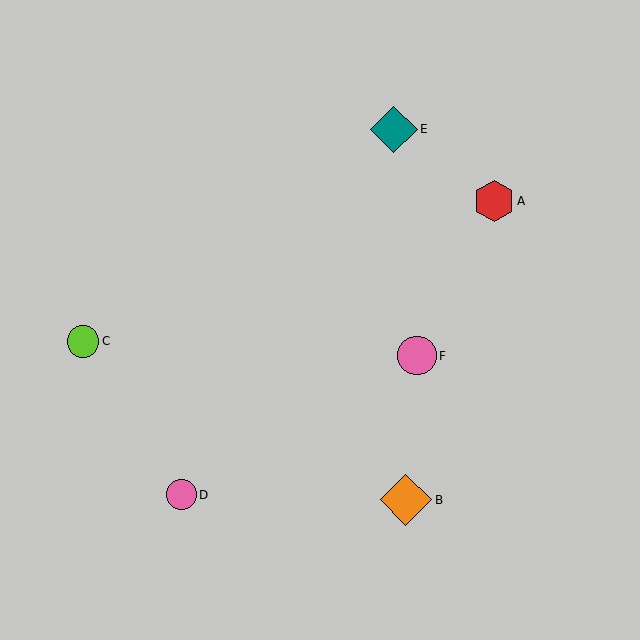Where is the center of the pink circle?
The center of the pink circle is at (417, 356).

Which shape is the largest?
The orange diamond (labeled B) is the largest.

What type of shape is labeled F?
Shape F is a pink circle.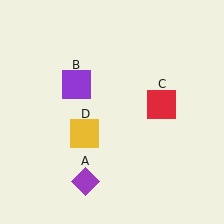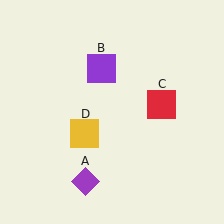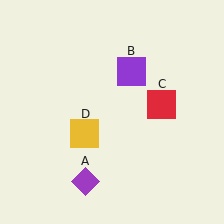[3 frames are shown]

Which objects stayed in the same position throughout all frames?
Purple diamond (object A) and red square (object C) and yellow square (object D) remained stationary.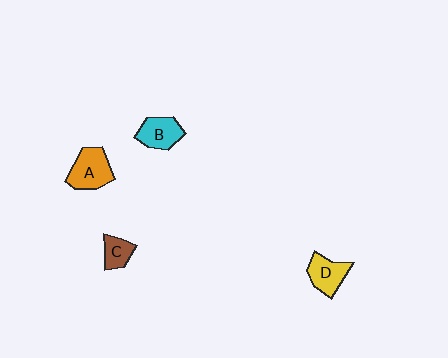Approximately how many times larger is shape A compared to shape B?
Approximately 1.3 times.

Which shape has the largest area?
Shape A (orange).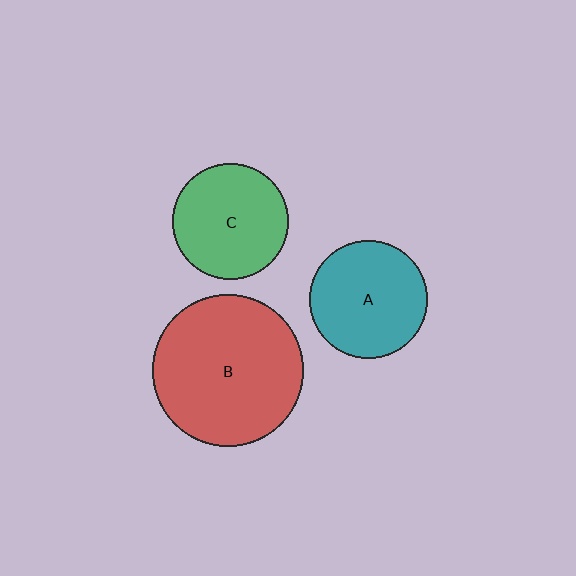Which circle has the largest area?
Circle B (red).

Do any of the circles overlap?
No, none of the circles overlap.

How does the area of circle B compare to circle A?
Approximately 1.7 times.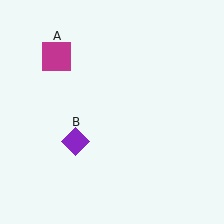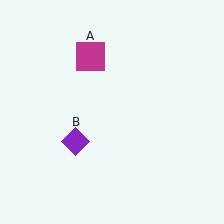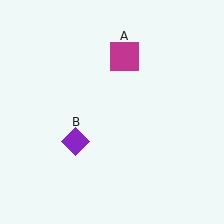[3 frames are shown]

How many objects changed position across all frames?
1 object changed position: magenta square (object A).